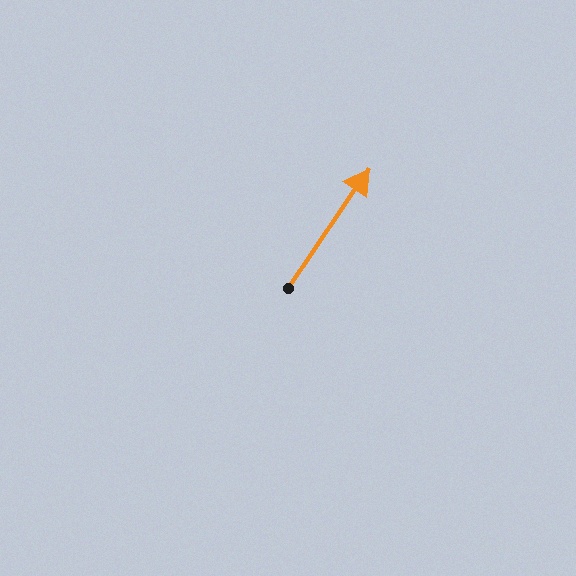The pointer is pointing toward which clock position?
Roughly 1 o'clock.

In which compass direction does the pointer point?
Northeast.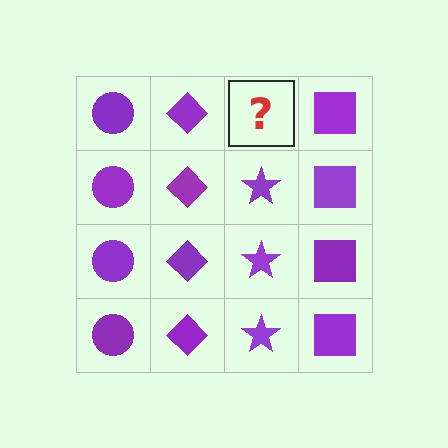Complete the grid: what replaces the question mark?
The question mark should be replaced with a purple star.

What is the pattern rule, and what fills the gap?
The rule is that each column has a consistent shape. The gap should be filled with a purple star.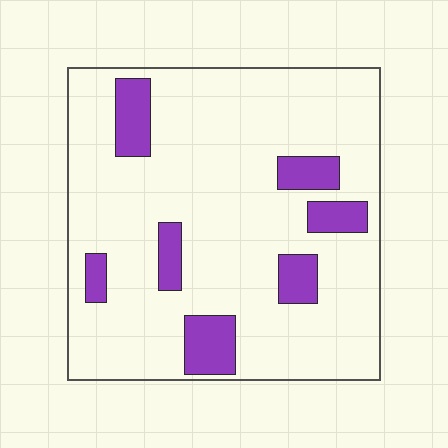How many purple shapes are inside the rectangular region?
7.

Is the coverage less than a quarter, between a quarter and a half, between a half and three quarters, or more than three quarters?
Less than a quarter.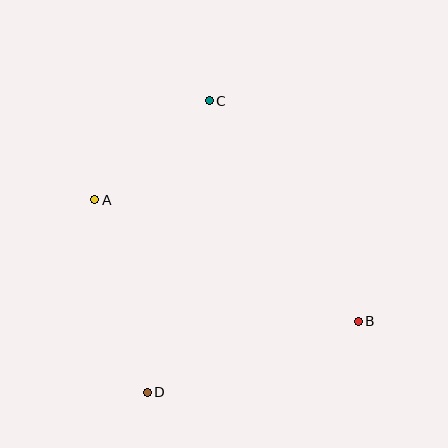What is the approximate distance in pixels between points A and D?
The distance between A and D is approximately 199 pixels.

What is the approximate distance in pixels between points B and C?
The distance between B and C is approximately 266 pixels.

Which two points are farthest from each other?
Points C and D are farthest from each other.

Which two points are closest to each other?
Points A and C are closest to each other.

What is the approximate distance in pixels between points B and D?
The distance between B and D is approximately 223 pixels.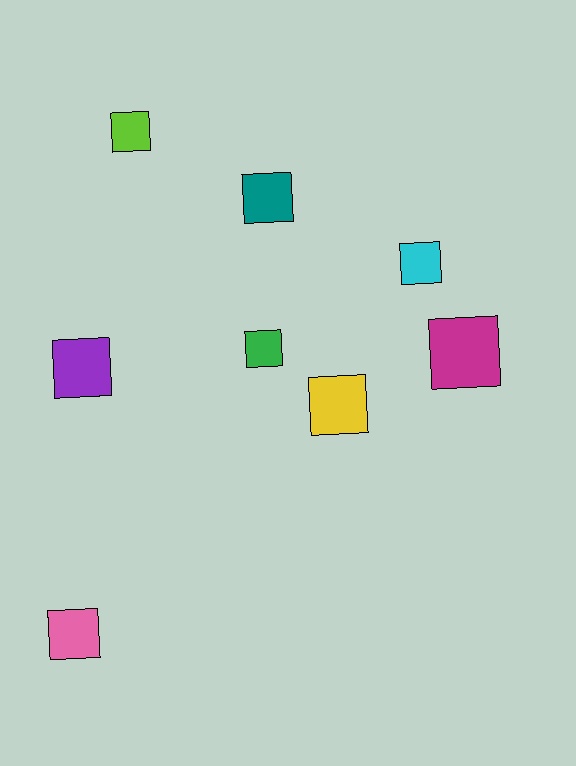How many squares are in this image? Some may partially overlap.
There are 8 squares.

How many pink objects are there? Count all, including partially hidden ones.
There is 1 pink object.